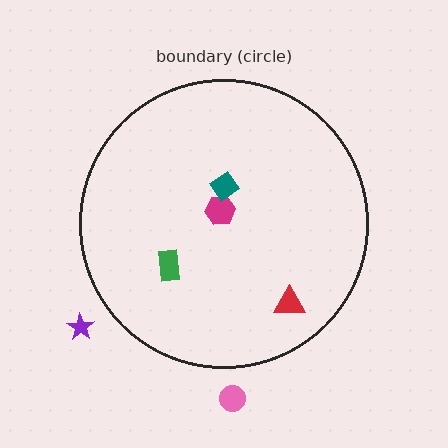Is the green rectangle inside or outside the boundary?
Inside.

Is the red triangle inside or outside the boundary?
Inside.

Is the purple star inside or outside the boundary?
Outside.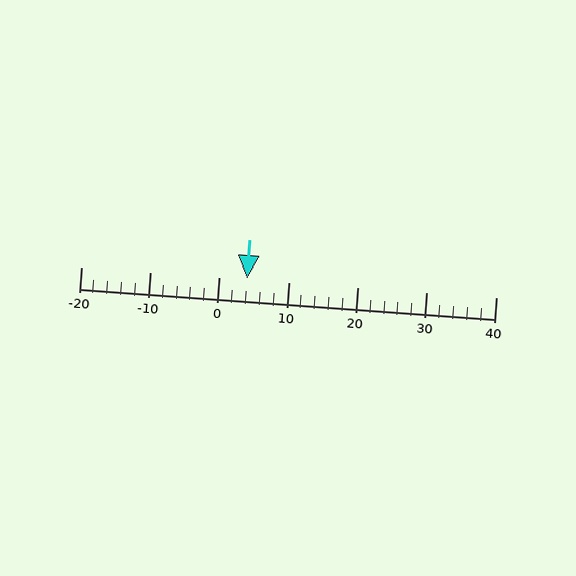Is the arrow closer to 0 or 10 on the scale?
The arrow is closer to 0.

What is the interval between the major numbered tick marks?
The major tick marks are spaced 10 units apart.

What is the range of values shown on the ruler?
The ruler shows values from -20 to 40.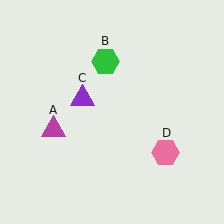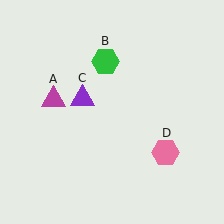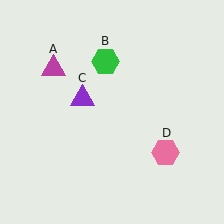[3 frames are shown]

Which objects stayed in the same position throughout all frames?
Green hexagon (object B) and purple triangle (object C) and pink hexagon (object D) remained stationary.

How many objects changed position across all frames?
1 object changed position: magenta triangle (object A).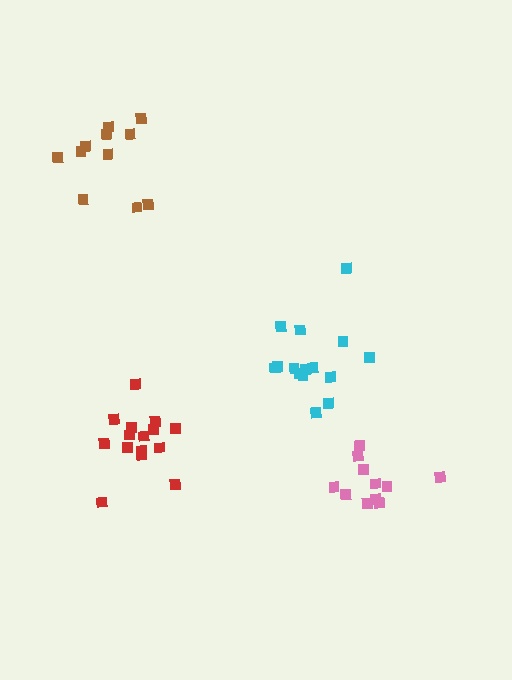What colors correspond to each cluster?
The clusters are colored: pink, red, cyan, brown.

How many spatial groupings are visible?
There are 4 spatial groupings.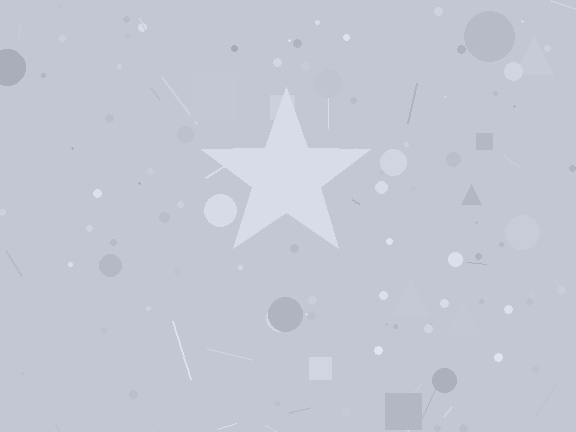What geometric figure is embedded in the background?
A star is embedded in the background.